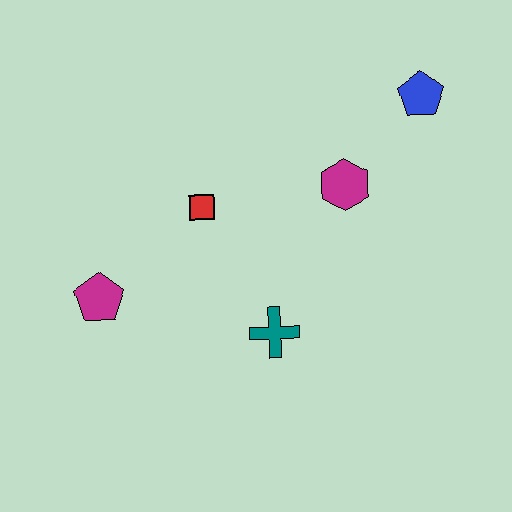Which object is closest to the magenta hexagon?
The blue pentagon is closest to the magenta hexagon.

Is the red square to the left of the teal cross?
Yes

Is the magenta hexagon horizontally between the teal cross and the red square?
No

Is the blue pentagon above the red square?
Yes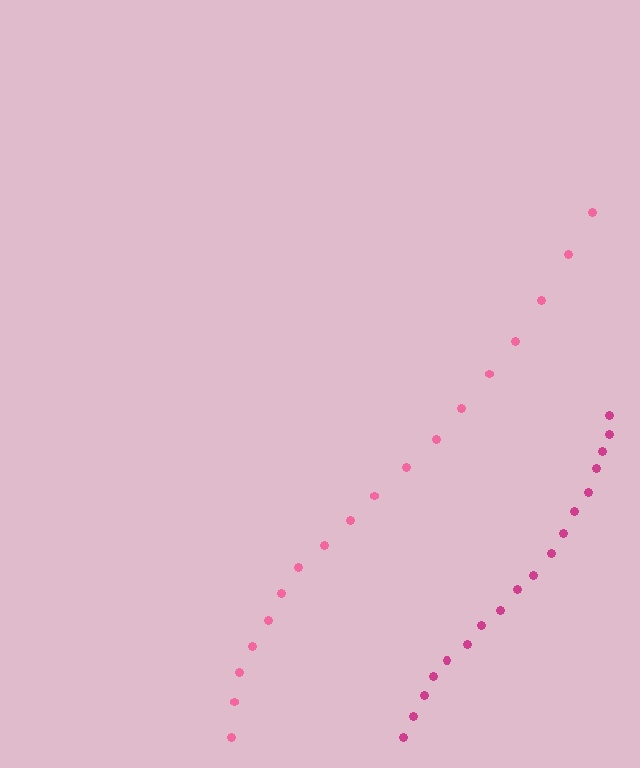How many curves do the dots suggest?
There are 2 distinct paths.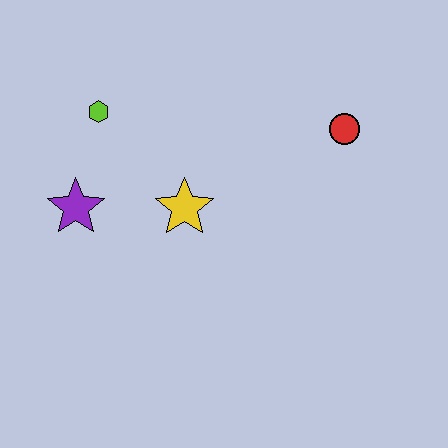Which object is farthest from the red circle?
The purple star is farthest from the red circle.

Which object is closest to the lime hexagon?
The purple star is closest to the lime hexagon.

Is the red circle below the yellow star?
No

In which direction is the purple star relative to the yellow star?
The purple star is to the left of the yellow star.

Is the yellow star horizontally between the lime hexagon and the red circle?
Yes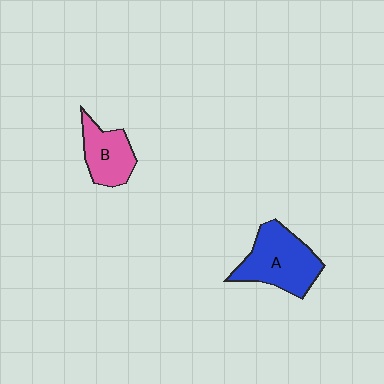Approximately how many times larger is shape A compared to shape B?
Approximately 1.5 times.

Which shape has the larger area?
Shape A (blue).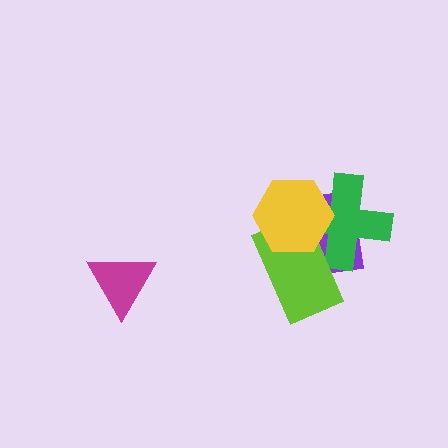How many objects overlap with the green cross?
3 objects overlap with the green cross.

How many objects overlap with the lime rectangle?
3 objects overlap with the lime rectangle.